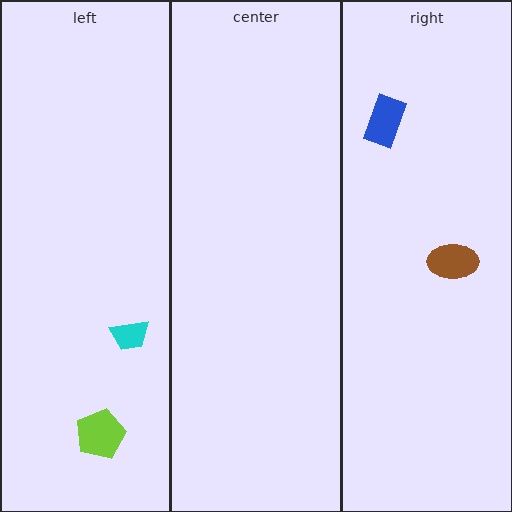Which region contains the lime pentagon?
The left region.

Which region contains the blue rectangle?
The right region.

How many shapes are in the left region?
2.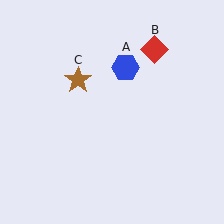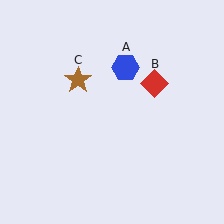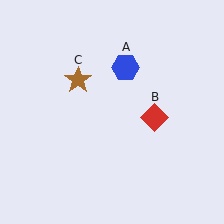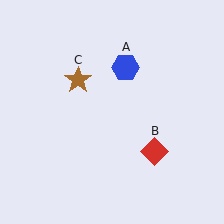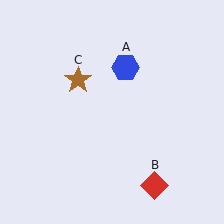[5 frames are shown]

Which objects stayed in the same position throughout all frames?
Blue hexagon (object A) and brown star (object C) remained stationary.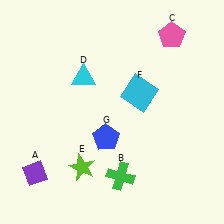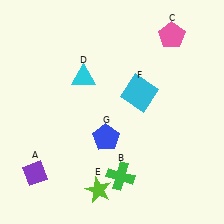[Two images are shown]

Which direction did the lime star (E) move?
The lime star (E) moved down.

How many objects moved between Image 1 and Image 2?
1 object moved between the two images.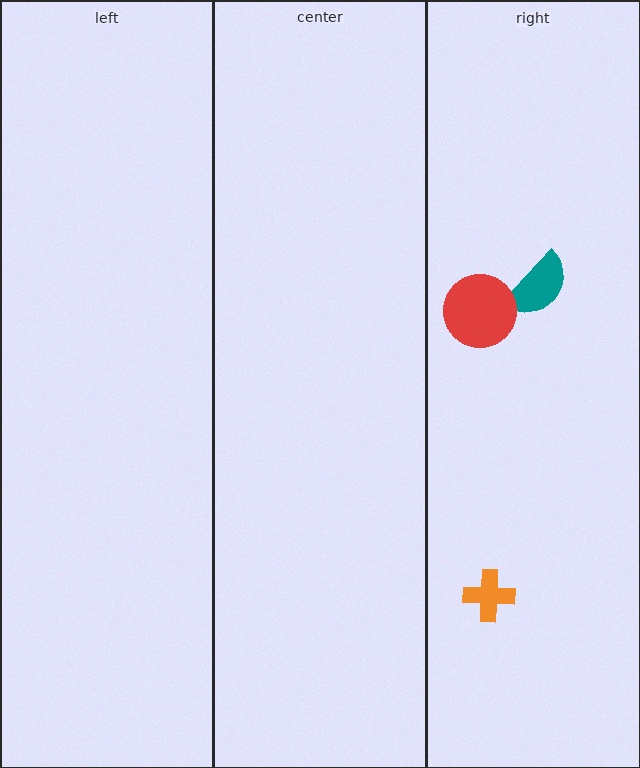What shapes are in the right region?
The teal semicircle, the orange cross, the red circle.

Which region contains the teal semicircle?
The right region.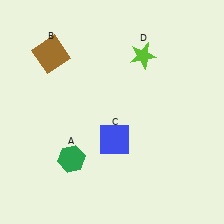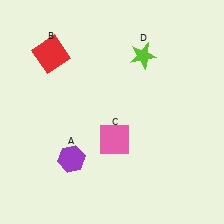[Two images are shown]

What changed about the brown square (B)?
In Image 1, B is brown. In Image 2, it changed to red.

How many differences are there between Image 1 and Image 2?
There are 3 differences between the two images.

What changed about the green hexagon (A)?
In Image 1, A is green. In Image 2, it changed to purple.